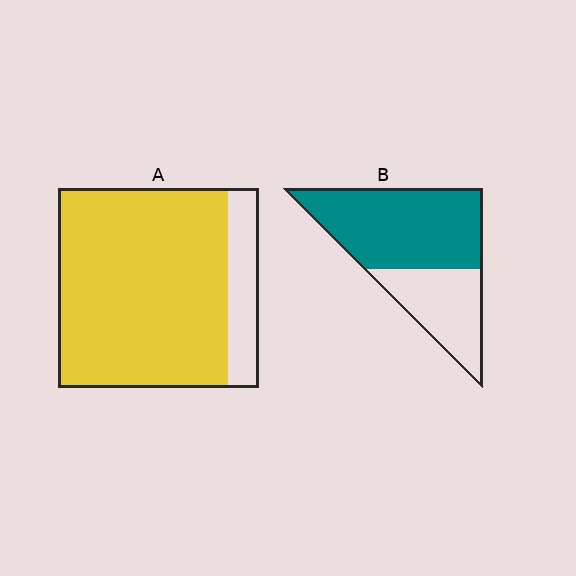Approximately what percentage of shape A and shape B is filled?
A is approximately 85% and B is approximately 65%.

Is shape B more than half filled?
Yes.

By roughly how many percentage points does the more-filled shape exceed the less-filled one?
By roughly 20 percentage points (A over B).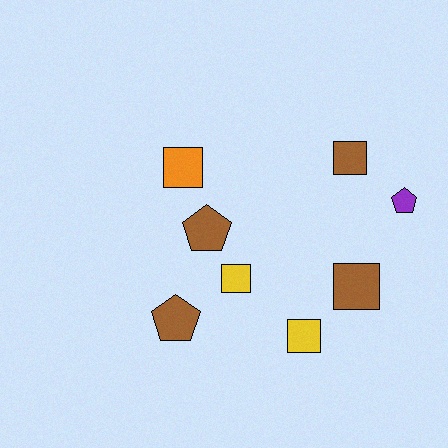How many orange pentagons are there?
There are no orange pentagons.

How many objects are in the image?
There are 8 objects.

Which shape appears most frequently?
Square, with 5 objects.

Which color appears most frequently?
Brown, with 4 objects.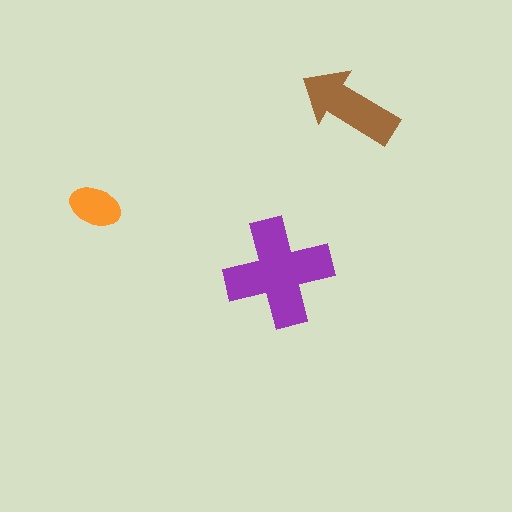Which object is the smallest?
The orange ellipse.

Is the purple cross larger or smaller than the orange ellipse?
Larger.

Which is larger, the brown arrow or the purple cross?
The purple cross.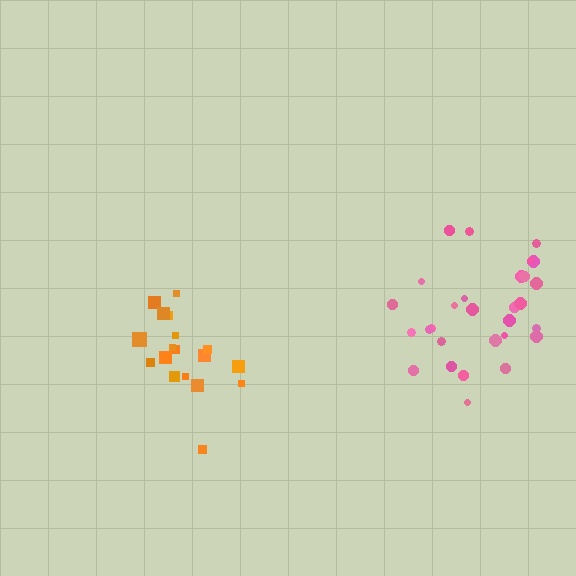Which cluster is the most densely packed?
Pink.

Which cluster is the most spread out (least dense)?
Orange.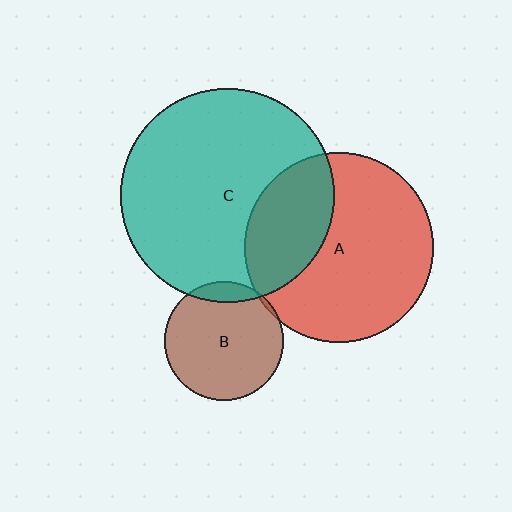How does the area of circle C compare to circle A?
Approximately 1.3 times.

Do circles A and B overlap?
Yes.